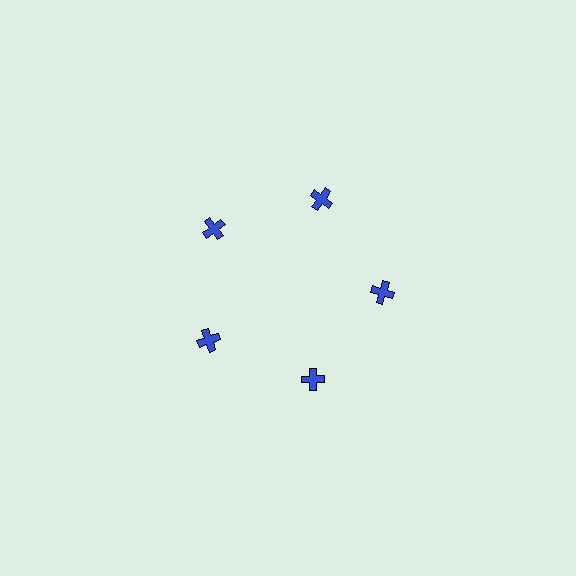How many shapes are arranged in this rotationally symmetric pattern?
There are 5 shapes, arranged in 5 groups of 1.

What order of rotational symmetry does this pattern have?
This pattern has 5-fold rotational symmetry.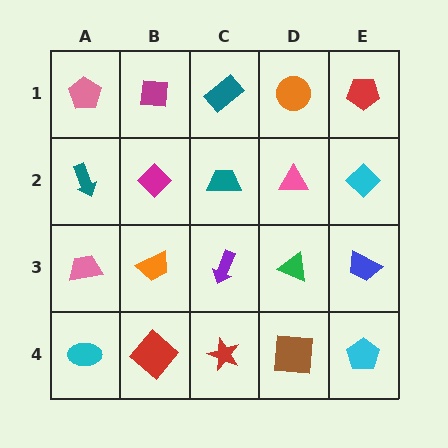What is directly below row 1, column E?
A cyan diamond.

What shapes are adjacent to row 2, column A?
A pink pentagon (row 1, column A), a pink trapezoid (row 3, column A), a magenta diamond (row 2, column B).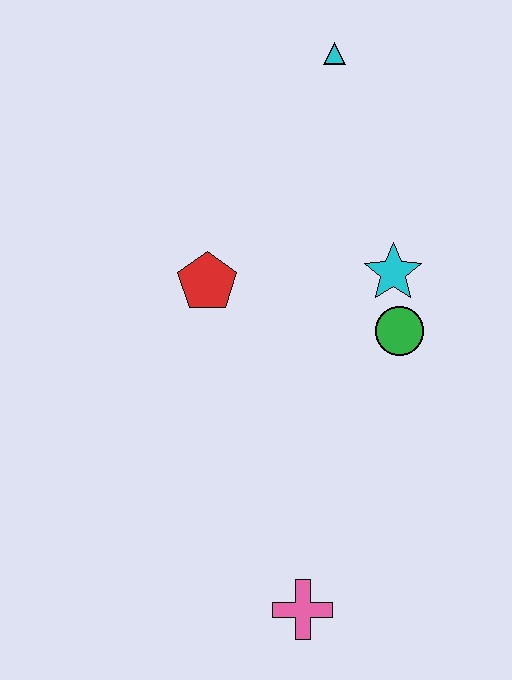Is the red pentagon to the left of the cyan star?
Yes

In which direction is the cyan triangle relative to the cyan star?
The cyan triangle is above the cyan star.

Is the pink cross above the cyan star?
No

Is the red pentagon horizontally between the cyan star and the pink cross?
No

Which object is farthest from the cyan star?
The pink cross is farthest from the cyan star.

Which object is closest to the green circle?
The cyan star is closest to the green circle.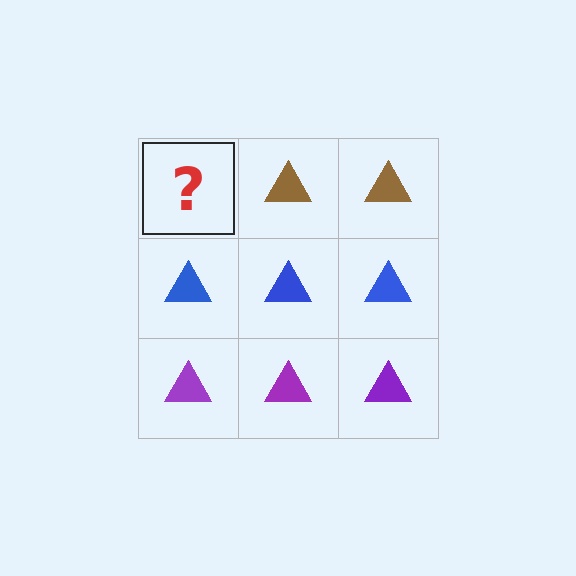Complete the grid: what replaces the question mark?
The question mark should be replaced with a brown triangle.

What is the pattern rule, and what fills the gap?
The rule is that each row has a consistent color. The gap should be filled with a brown triangle.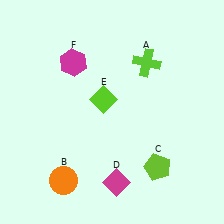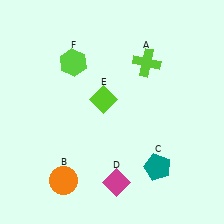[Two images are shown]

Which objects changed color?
C changed from lime to teal. F changed from magenta to lime.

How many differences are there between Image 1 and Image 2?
There are 2 differences between the two images.